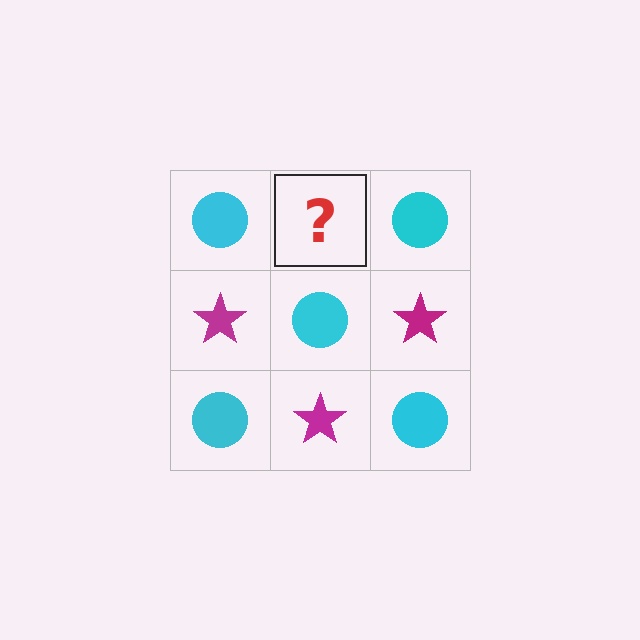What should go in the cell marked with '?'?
The missing cell should contain a magenta star.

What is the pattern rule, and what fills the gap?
The rule is that it alternates cyan circle and magenta star in a checkerboard pattern. The gap should be filled with a magenta star.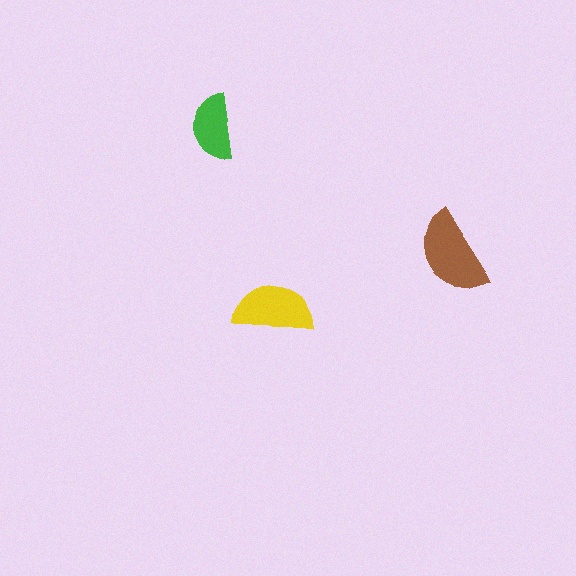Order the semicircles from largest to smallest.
the brown one, the yellow one, the green one.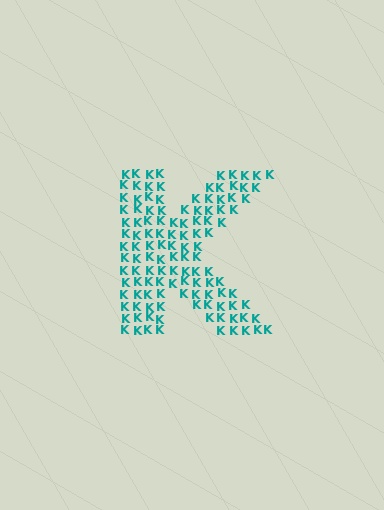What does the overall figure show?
The overall figure shows the letter K.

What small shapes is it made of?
It is made of small letter K's.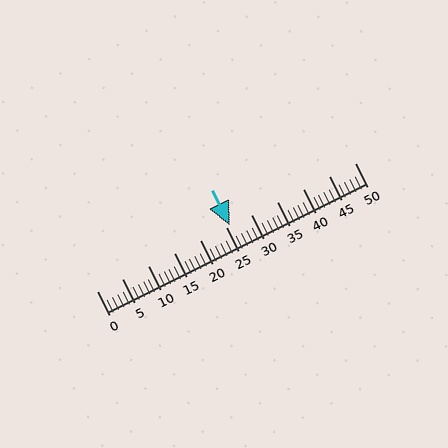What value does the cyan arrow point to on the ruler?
The cyan arrow points to approximately 26.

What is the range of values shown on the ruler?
The ruler shows values from 0 to 50.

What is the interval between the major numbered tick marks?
The major tick marks are spaced 5 units apart.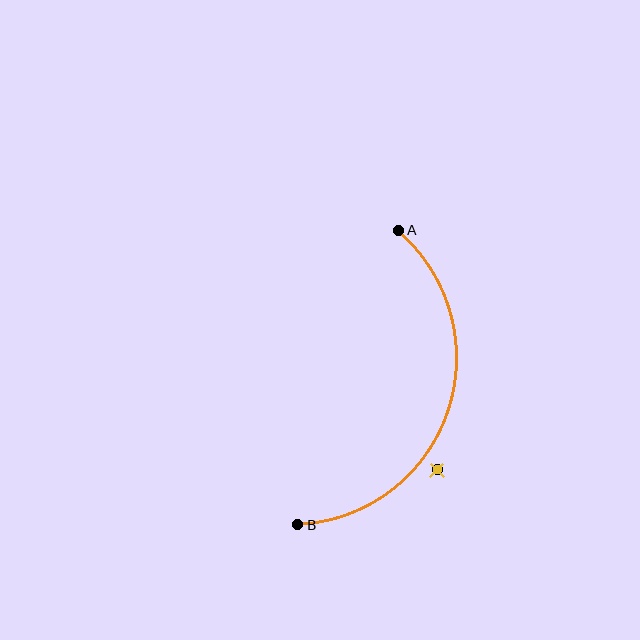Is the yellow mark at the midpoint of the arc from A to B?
No — the yellow mark does not lie on the arc at all. It sits slightly outside the curve.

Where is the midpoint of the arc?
The arc midpoint is the point on the curve farthest from the straight line joining A and B. It sits to the right of that line.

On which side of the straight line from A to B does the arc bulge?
The arc bulges to the right of the straight line connecting A and B.